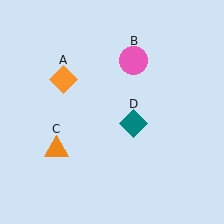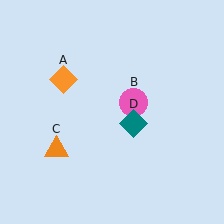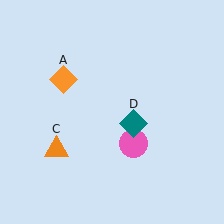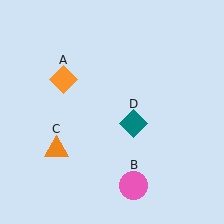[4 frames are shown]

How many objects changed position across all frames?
1 object changed position: pink circle (object B).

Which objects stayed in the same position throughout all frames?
Orange diamond (object A) and orange triangle (object C) and teal diamond (object D) remained stationary.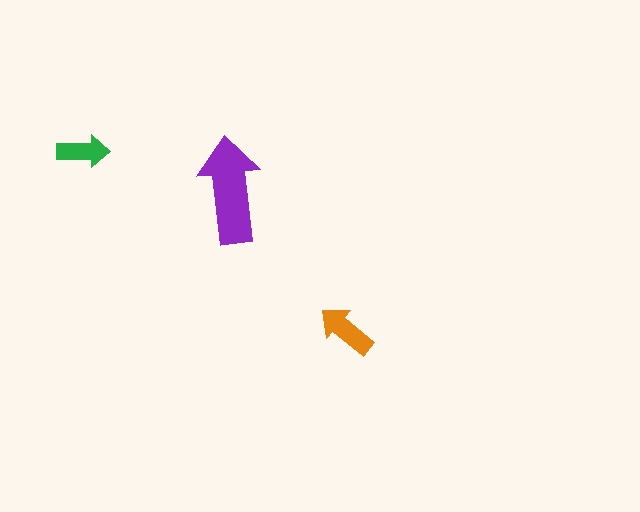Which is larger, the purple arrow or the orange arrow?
The purple one.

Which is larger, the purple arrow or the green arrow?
The purple one.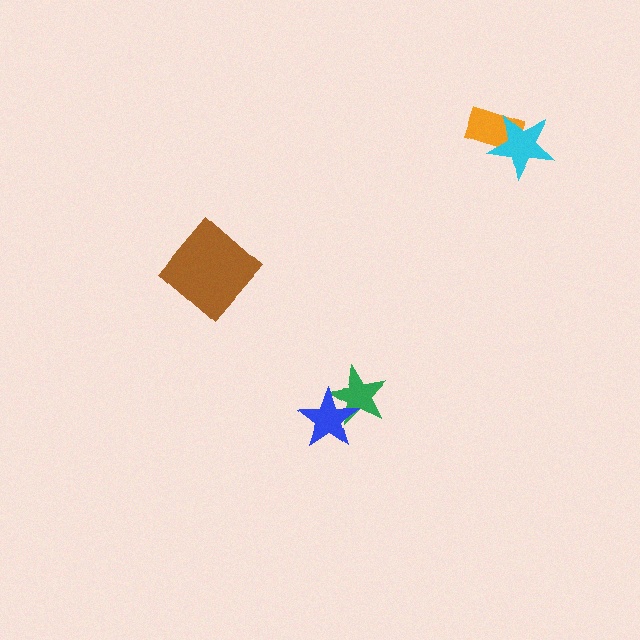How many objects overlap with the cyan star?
1 object overlaps with the cyan star.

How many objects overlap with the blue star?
1 object overlaps with the blue star.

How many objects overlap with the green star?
1 object overlaps with the green star.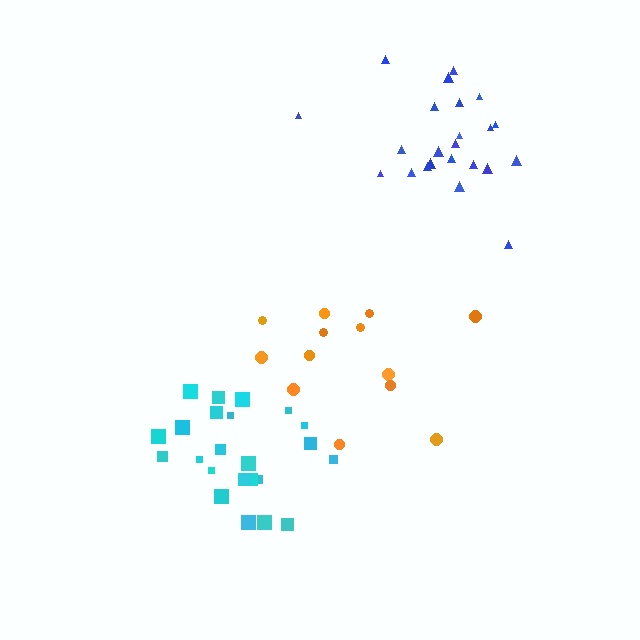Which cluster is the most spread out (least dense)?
Orange.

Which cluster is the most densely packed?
Cyan.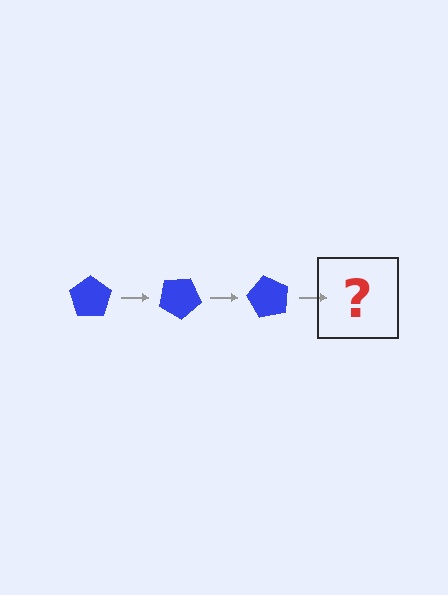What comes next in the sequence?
The next element should be a blue pentagon rotated 90 degrees.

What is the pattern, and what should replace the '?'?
The pattern is that the pentagon rotates 30 degrees each step. The '?' should be a blue pentagon rotated 90 degrees.